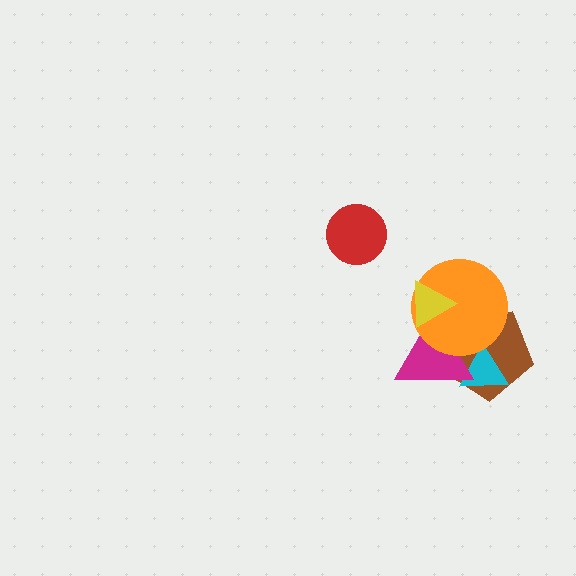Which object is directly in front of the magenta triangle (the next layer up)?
The orange circle is directly in front of the magenta triangle.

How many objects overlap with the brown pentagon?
3 objects overlap with the brown pentagon.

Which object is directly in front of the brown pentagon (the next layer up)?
The cyan triangle is directly in front of the brown pentagon.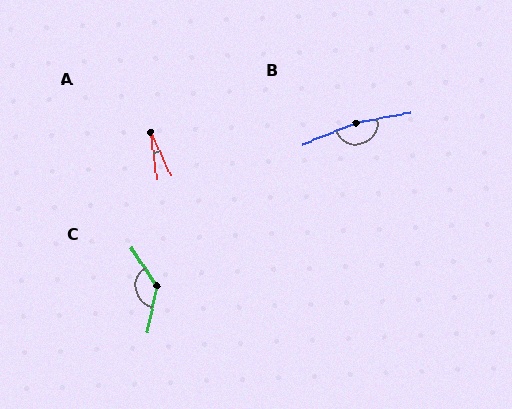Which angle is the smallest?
A, at approximately 17 degrees.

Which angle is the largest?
B, at approximately 168 degrees.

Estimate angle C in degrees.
Approximately 134 degrees.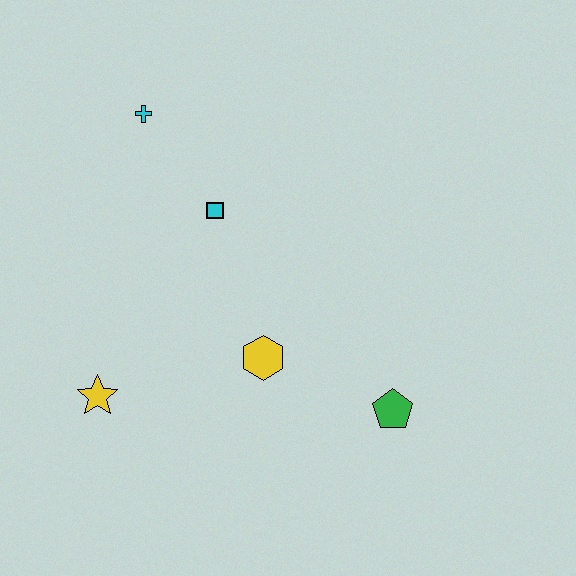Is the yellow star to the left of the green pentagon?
Yes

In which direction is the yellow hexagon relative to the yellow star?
The yellow hexagon is to the right of the yellow star.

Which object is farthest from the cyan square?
The green pentagon is farthest from the cyan square.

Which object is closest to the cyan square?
The cyan cross is closest to the cyan square.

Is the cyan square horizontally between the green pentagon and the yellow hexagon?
No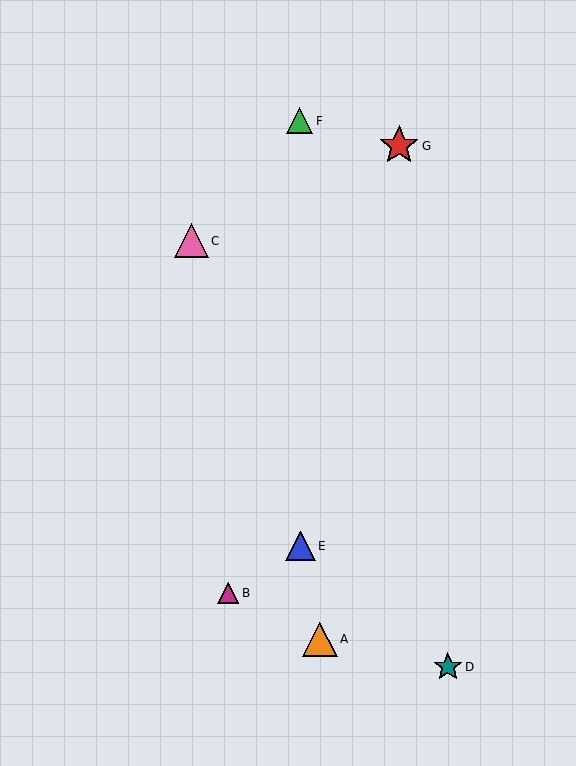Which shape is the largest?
The red star (labeled G) is the largest.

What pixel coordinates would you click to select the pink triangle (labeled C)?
Click at (191, 241) to select the pink triangle C.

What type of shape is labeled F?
Shape F is a green triangle.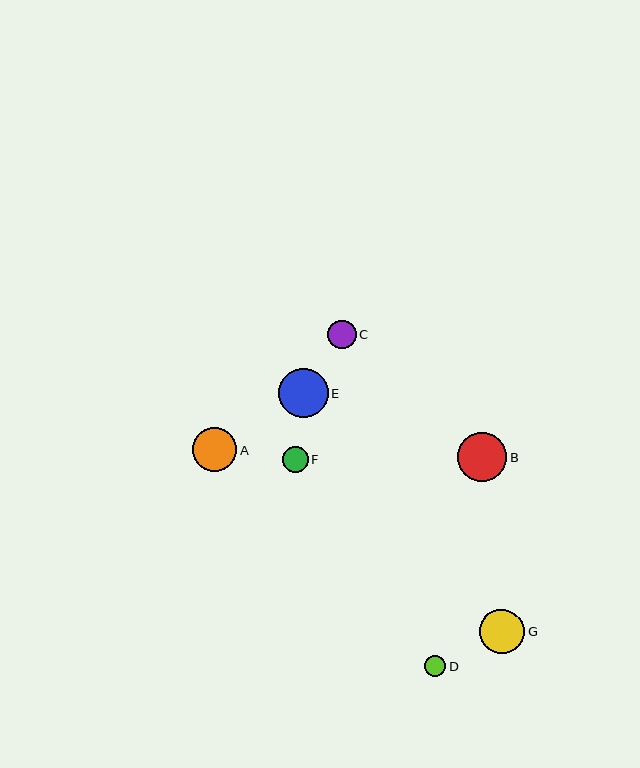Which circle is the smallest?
Circle D is the smallest with a size of approximately 21 pixels.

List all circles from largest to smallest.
From largest to smallest: B, E, G, A, C, F, D.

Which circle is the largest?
Circle B is the largest with a size of approximately 49 pixels.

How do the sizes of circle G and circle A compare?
Circle G and circle A are approximately the same size.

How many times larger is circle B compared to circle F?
Circle B is approximately 1.9 times the size of circle F.